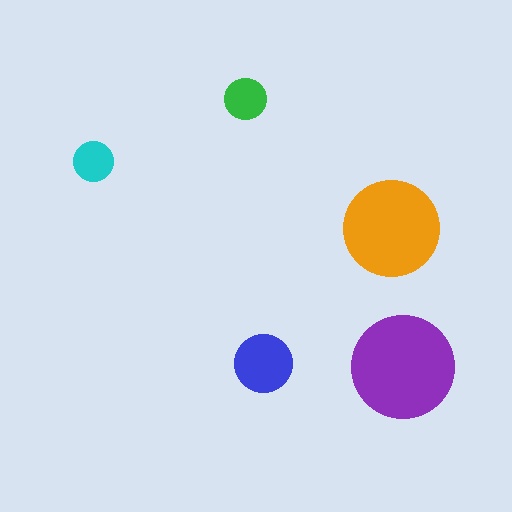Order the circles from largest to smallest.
the purple one, the orange one, the blue one, the green one, the cyan one.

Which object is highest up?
The green circle is topmost.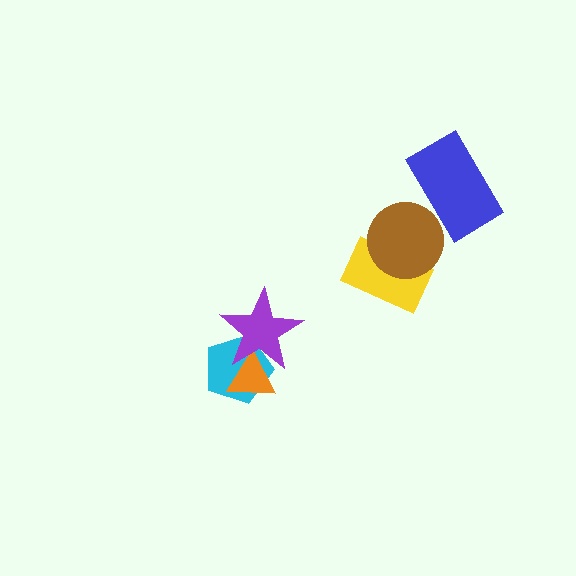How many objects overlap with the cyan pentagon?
2 objects overlap with the cyan pentagon.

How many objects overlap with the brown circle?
2 objects overlap with the brown circle.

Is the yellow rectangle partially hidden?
Yes, it is partially covered by another shape.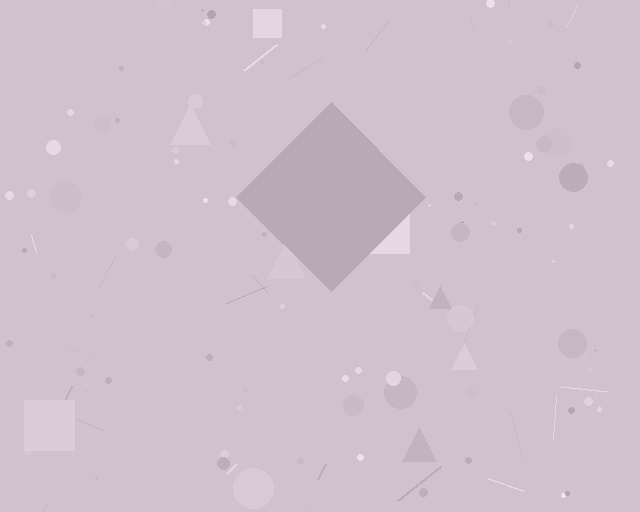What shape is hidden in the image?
A diamond is hidden in the image.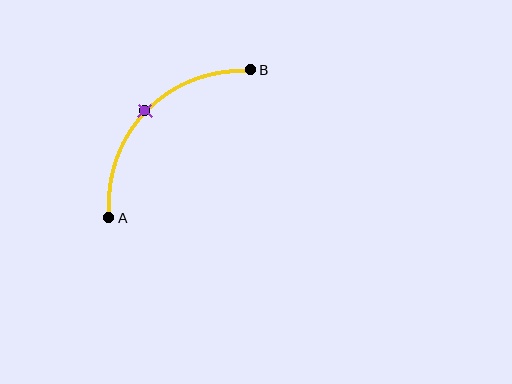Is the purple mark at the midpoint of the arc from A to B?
Yes. The purple mark lies on the arc at equal arc-length from both A and B — it is the arc midpoint.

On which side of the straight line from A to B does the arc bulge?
The arc bulges above and to the left of the straight line connecting A and B.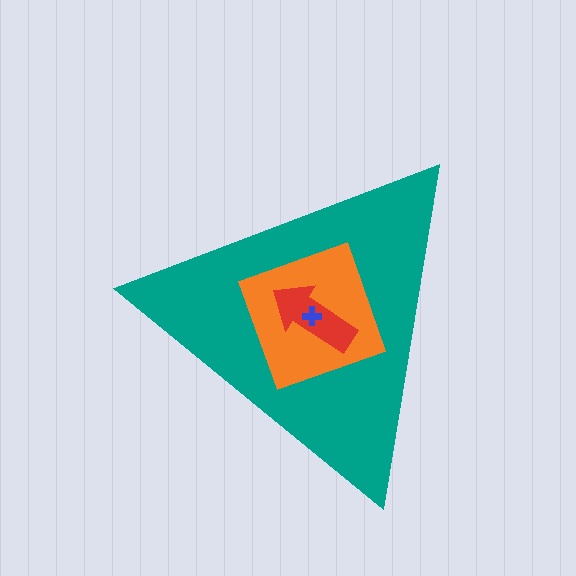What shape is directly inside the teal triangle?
The orange square.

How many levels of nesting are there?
4.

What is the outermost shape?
The teal triangle.